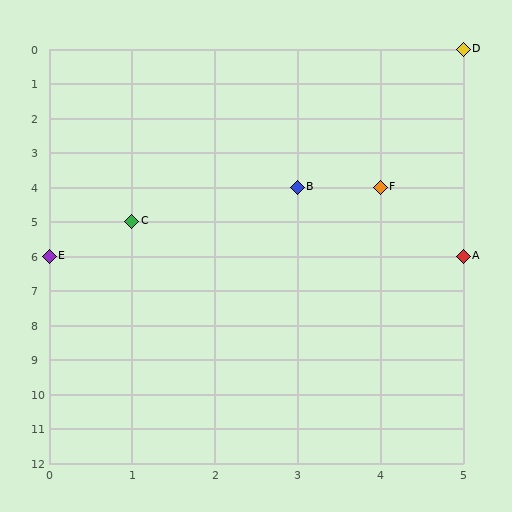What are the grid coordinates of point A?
Point A is at grid coordinates (5, 6).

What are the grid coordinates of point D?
Point D is at grid coordinates (5, 0).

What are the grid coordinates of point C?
Point C is at grid coordinates (1, 5).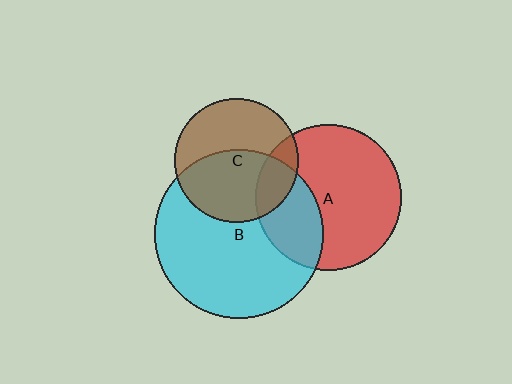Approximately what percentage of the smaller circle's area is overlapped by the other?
Approximately 55%.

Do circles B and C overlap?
Yes.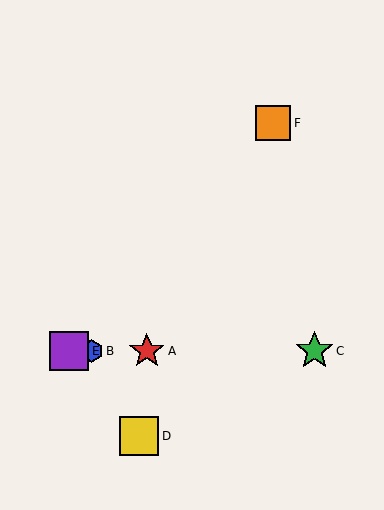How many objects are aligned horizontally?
4 objects (A, B, C, E) are aligned horizontally.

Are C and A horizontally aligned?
Yes, both are at y≈351.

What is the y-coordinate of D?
Object D is at y≈436.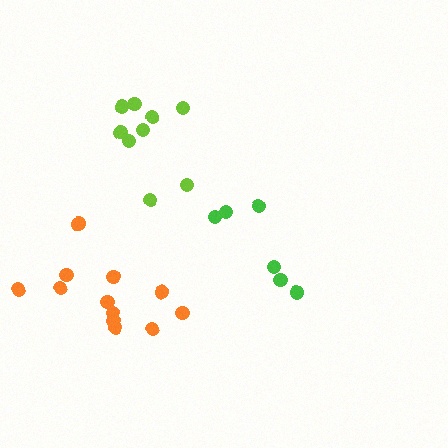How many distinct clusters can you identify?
There are 3 distinct clusters.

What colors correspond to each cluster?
The clusters are colored: green, orange, lime.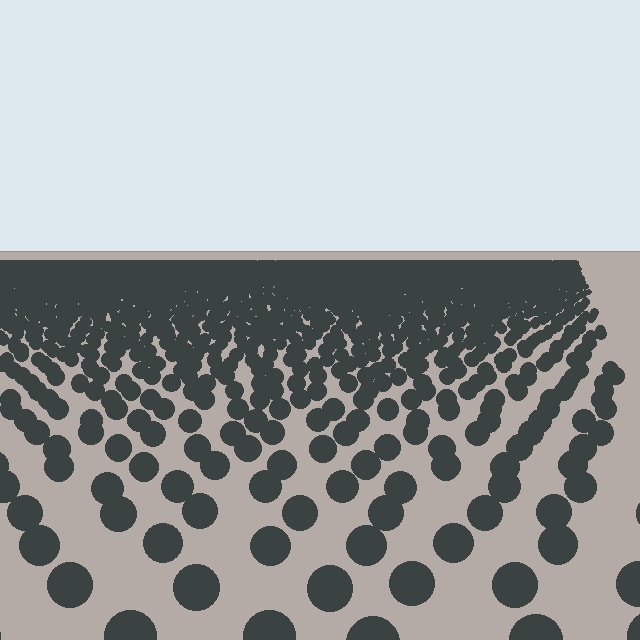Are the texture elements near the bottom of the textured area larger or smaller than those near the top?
Larger. Near the bottom, elements are closer to the viewer and appear at a bigger on-screen size.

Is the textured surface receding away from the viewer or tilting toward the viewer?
The surface is receding away from the viewer. Texture elements get smaller and denser toward the top.